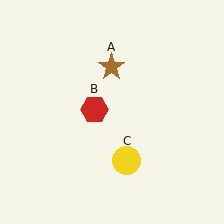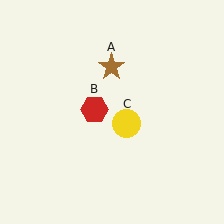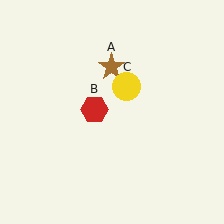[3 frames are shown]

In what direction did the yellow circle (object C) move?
The yellow circle (object C) moved up.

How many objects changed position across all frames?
1 object changed position: yellow circle (object C).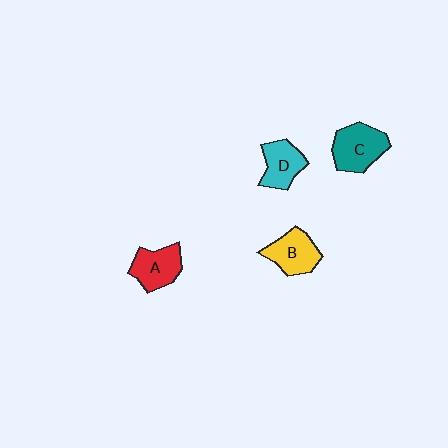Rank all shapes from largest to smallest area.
From largest to smallest: C (teal), B (yellow), A (red), D (cyan).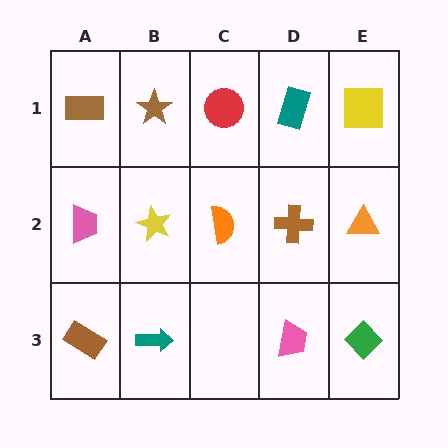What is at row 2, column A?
A pink trapezoid.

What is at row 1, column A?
A brown rectangle.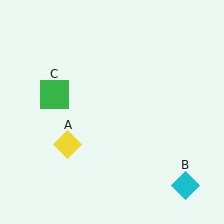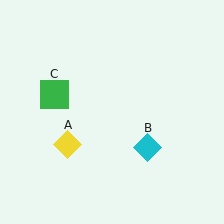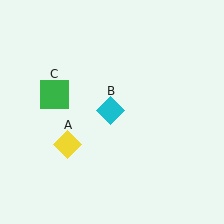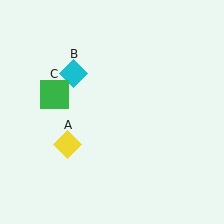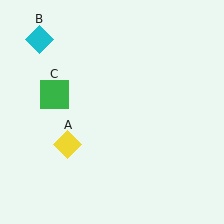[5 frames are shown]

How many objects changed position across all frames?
1 object changed position: cyan diamond (object B).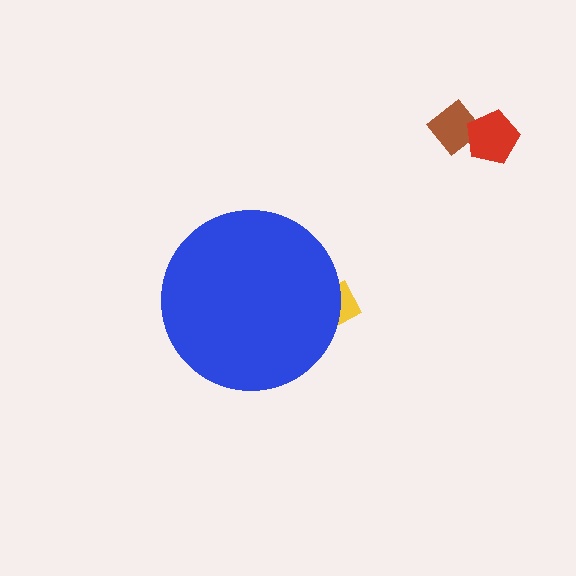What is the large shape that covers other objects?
A blue circle.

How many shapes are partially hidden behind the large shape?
1 shape is partially hidden.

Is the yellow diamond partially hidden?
Yes, the yellow diamond is partially hidden behind the blue circle.